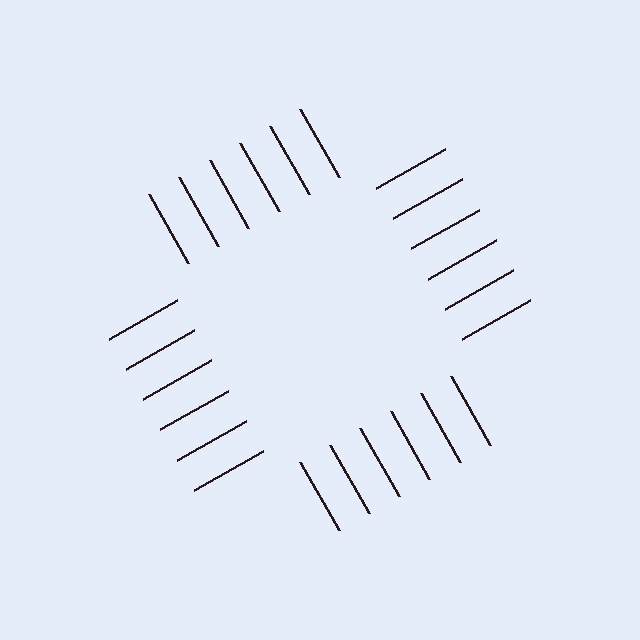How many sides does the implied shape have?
4 sides — the line-ends trace a square.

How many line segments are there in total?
24 — 6 along each of the 4 edges.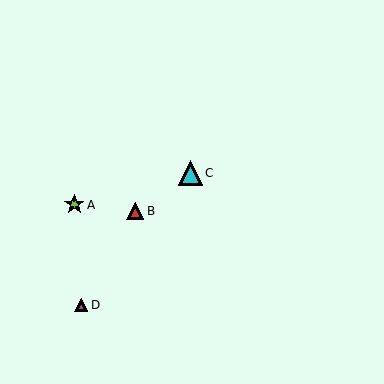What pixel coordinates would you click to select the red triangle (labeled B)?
Click at (135, 211) to select the red triangle B.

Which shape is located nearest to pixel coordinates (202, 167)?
The cyan triangle (labeled C) at (190, 173) is nearest to that location.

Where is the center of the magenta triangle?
The center of the magenta triangle is at (81, 305).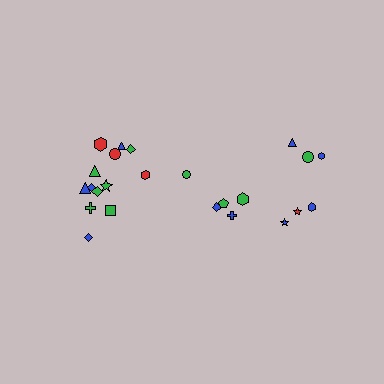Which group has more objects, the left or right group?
The left group.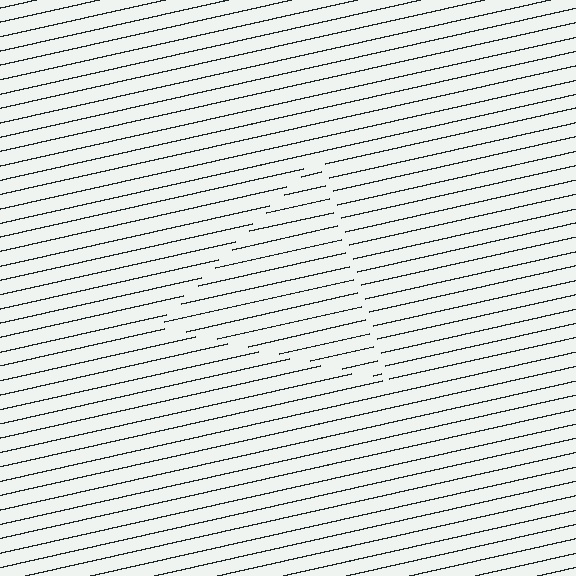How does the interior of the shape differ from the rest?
The interior of the shape contains the same grating, shifted by half a period — the contour is defined by the phase discontinuity where line-ends from the inner and outer gratings abut.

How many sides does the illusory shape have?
3 sides — the line-ends trace a triangle.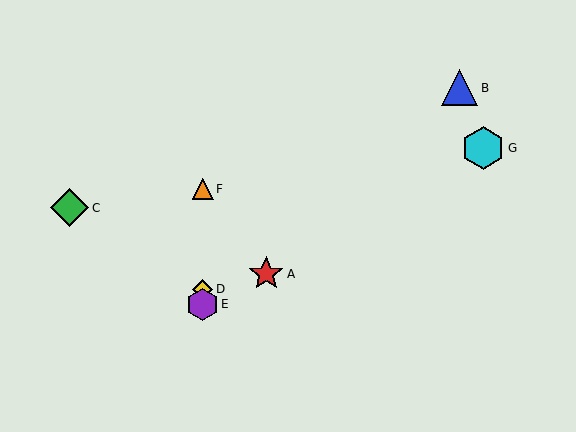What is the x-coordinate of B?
Object B is at x≈460.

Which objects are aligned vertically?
Objects D, E, F are aligned vertically.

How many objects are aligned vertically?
3 objects (D, E, F) are aligned vertically.